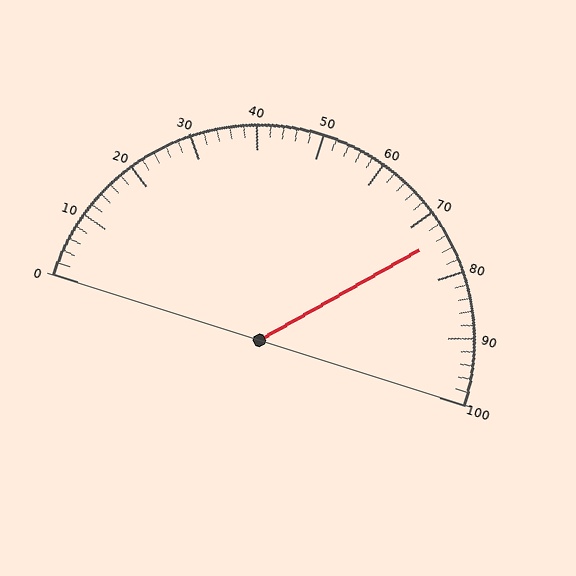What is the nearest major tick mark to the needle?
The nearest major tick mark is 70.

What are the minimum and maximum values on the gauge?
The gauge ranges from 0 to 100.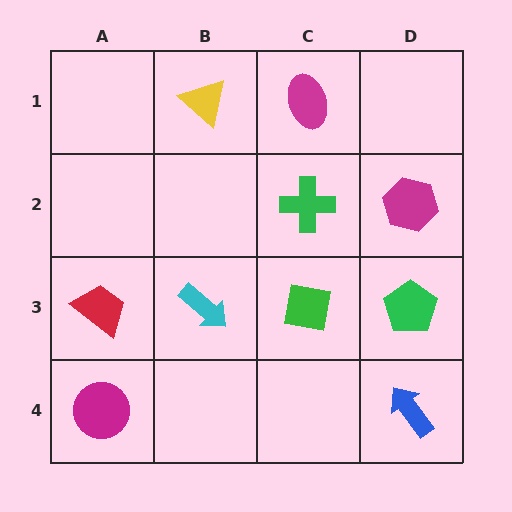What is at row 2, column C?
A green cross.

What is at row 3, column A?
A red trapezoid.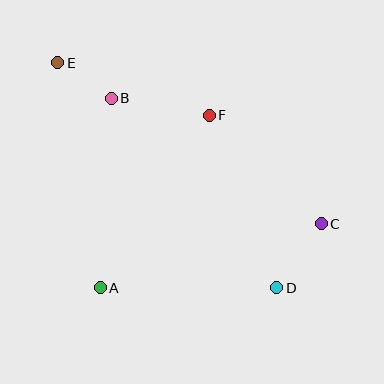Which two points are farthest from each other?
Points D and E are farthest from each other.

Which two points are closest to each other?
Points B and E are closest to each other.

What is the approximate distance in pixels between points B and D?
The distance between B and D is approximately 252 pixels.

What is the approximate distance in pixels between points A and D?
The distance between A and D is approximately 176 pixels.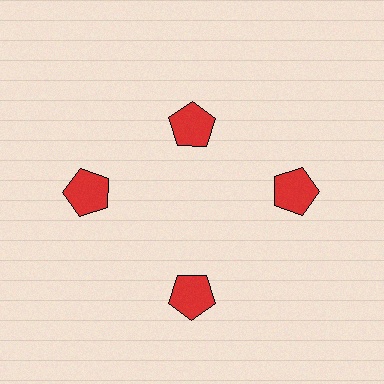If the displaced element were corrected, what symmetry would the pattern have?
It would have 4-fold rotational symmetry — the pattern would map onto itself every 90 degrees.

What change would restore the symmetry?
The symmetry would be restored by moving it outward, back onto the ring so that all 4 pentagons sit at equal angles and equal distance from the center.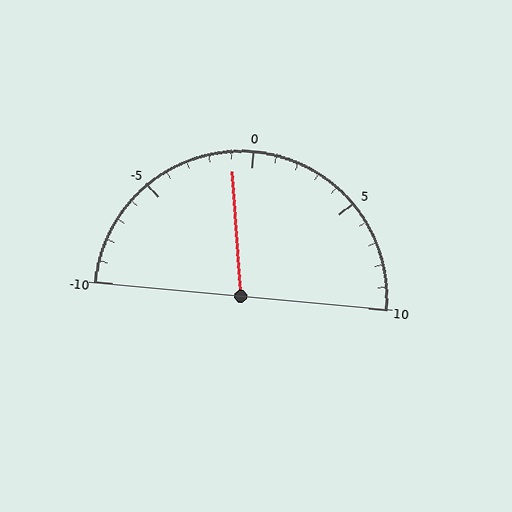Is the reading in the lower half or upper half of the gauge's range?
The reading is in the lower half of the range (-10 to 10).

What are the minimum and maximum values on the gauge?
The gauge ranges from -10 to 10.